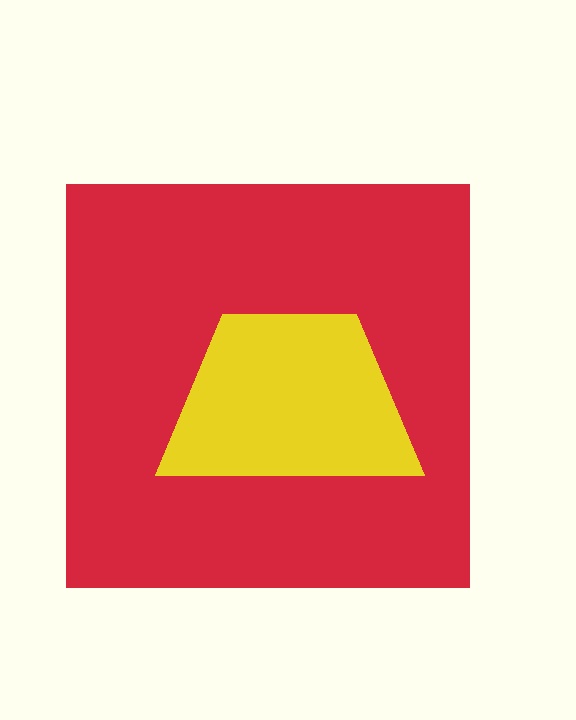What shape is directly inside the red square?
The yellow trapezoid.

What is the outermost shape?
The red square.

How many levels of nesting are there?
2.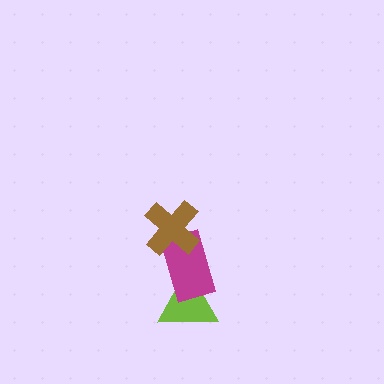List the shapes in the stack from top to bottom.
From top to bottom: the brown cross, the magenta rectangle, the lime triangle.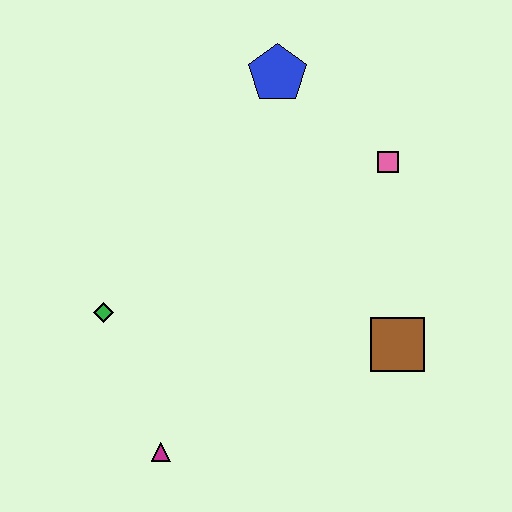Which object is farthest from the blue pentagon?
The magenta triangle is farthest from the blue pentagon.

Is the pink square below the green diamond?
No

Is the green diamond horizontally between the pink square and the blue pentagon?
No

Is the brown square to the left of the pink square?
No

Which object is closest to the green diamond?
The magenta triangle is closest to the green diamond.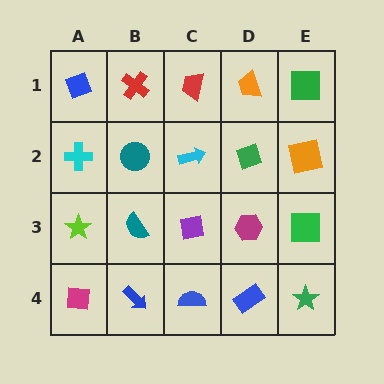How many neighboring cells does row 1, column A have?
2.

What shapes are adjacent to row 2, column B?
A red cross (row 1, column B), a teal semicircle (row 3, column B), a cyan cross (row 2, column A), a cyan arrow (row 2, column C).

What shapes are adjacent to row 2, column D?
An orange trapezoid (row 1, column D), a magenta hexagon (row 3, column D), a cyan arrow (row 2, column C), an orange square (row 2, column E).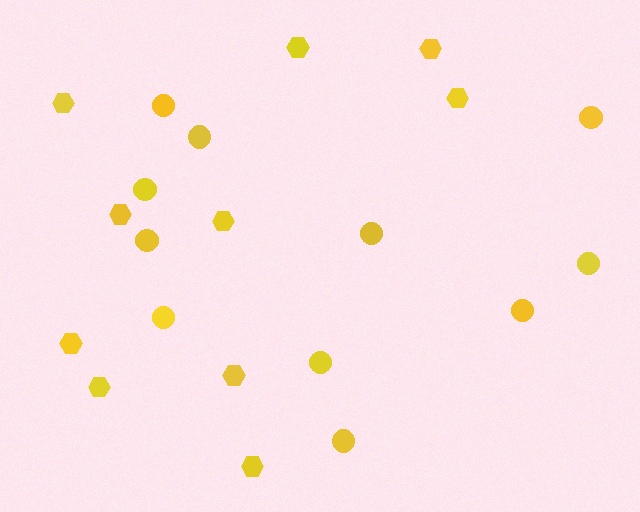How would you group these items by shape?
There are 2 groups: one group of hexagons (10) and one group of circles (11).